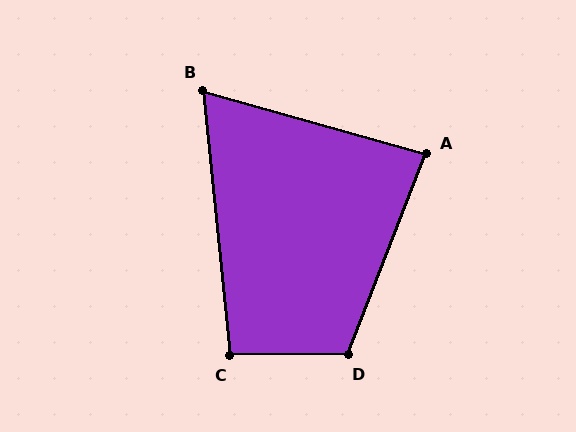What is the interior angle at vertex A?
Approximately 85 degrees (acute).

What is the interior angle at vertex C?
Approximately 95 degrees (obtuse).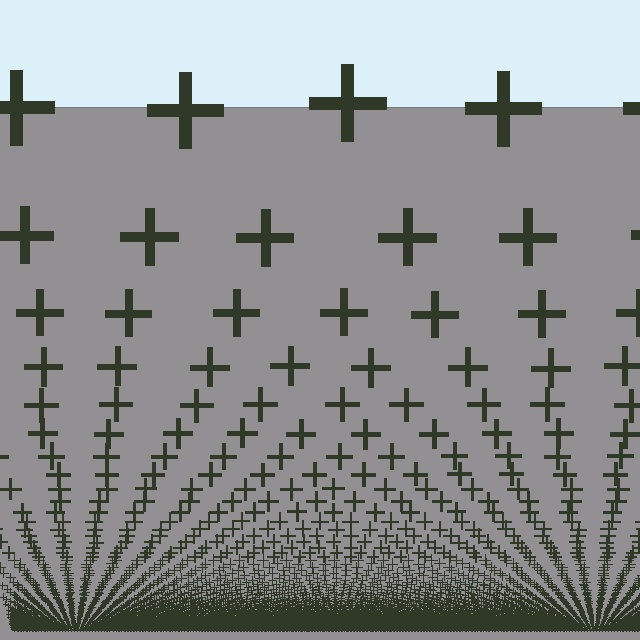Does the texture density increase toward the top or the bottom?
Density increases toward the bottom.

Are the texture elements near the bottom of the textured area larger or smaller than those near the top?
Smaller. The gradient is inverted — elements near the bottom are smaller and denser.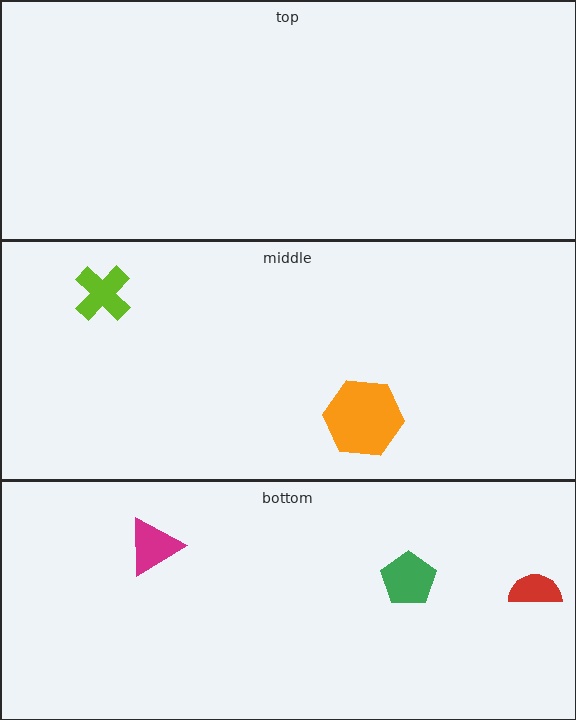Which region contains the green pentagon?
The bottom region.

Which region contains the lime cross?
The middle region.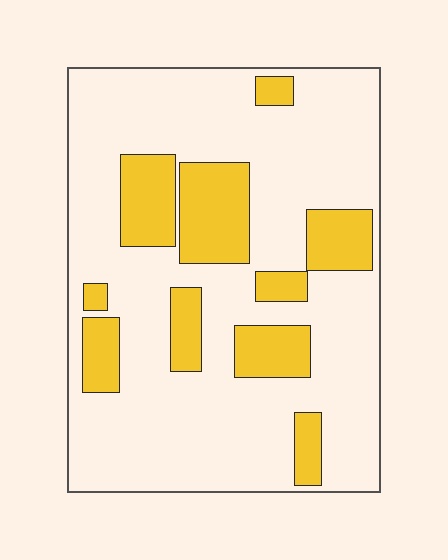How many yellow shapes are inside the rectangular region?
10.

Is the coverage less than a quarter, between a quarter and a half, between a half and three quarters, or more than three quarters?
Less than a quarter.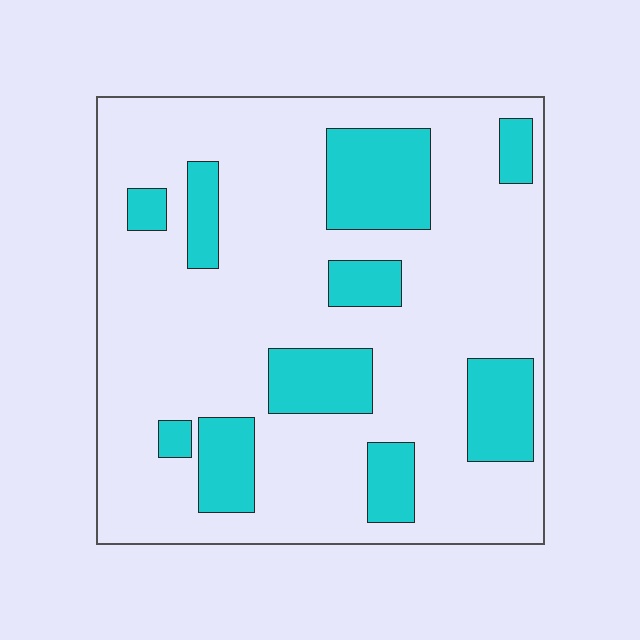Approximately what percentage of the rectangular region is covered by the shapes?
Approximately 25%.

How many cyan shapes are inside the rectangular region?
10.